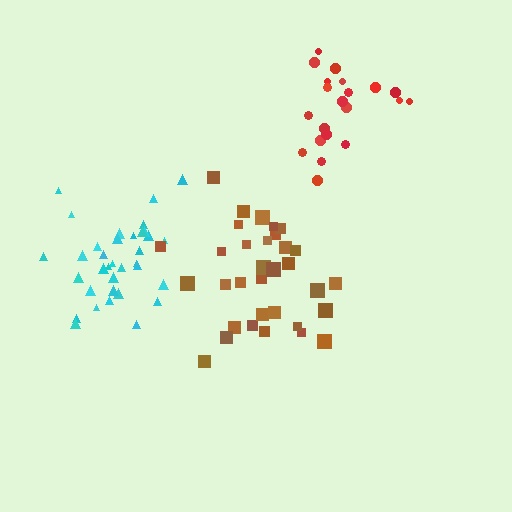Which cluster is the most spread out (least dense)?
Brown.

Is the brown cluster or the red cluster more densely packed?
Red.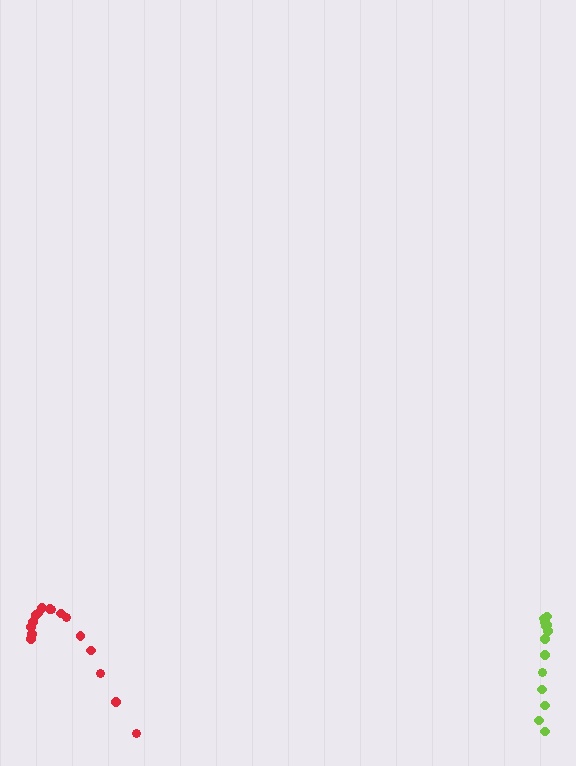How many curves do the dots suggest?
There are 2 distinct paths.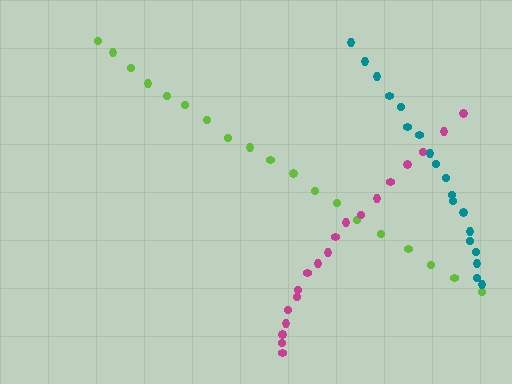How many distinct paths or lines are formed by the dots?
There are 3 distinct paths.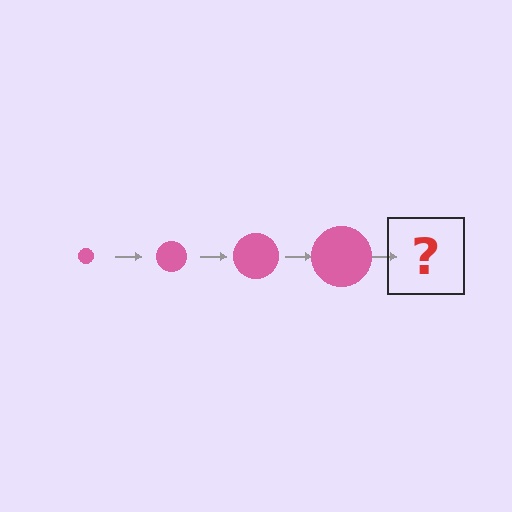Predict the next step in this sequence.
The next step is a pink circle, larger than the previous one.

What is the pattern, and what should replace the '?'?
The pattern is that the circle gets progressively larger each step. The '?' should be a pink circle, larger than the previous one.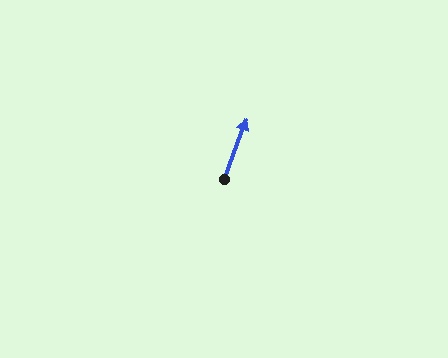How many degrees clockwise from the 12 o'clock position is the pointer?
Approximately 20 degrees.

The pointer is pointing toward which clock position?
Roughly 1 o'clock.